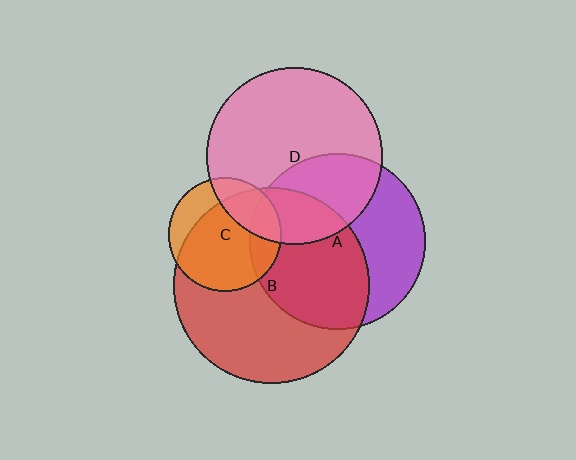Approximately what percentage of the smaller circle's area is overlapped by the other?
Approximately 20%.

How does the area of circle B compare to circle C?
Approximately 3.0 times.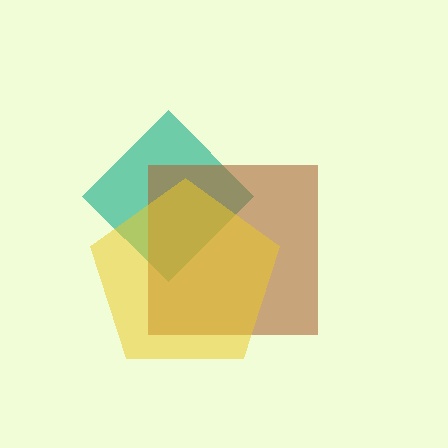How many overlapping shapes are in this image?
There are 3 overlapping shapes in the image.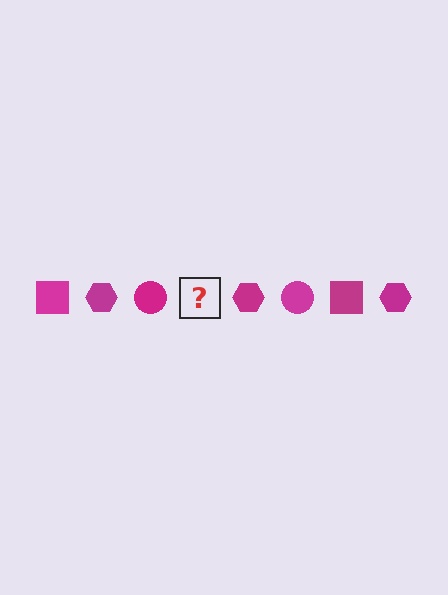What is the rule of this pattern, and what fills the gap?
The rule is that the pattern cycles through square, hexagon, circle shapes in magenta. The gap should be filled with a magenta square.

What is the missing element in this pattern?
The missing element is a magenta square.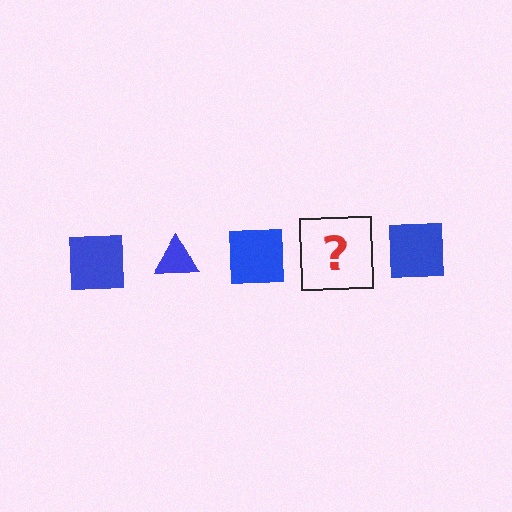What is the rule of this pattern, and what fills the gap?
The rule is that the pattern cycles through square, triangle shapes in blue. The gap should be filled with a blue triangle.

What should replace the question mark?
The question mark should be replaced with a blue triangle.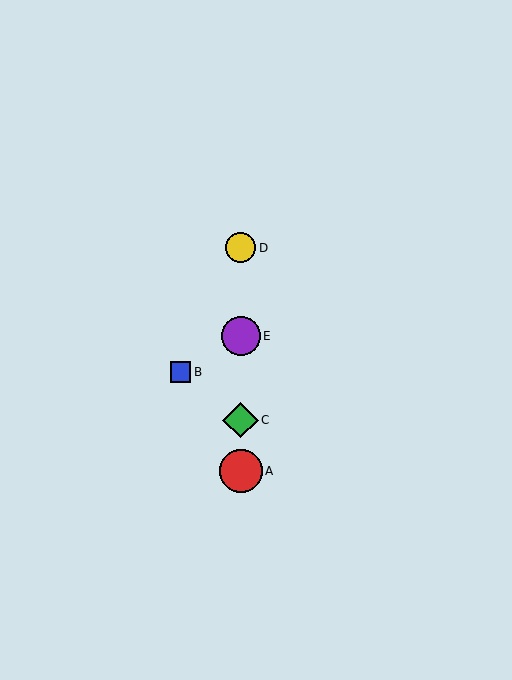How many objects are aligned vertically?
4 objects (A, C, D, E) are aligned vertically.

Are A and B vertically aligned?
No, A is at x≈241 and B is at x≈180.